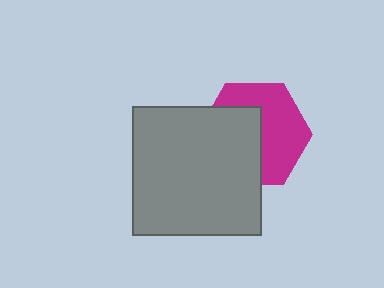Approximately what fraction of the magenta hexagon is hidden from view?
Roughly 47% of the magenta hexagon is hidden behind the gray square.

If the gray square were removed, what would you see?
You would see the complete magenta hexagon.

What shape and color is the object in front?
The object in front is a gray square.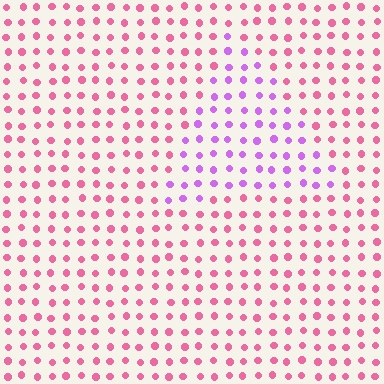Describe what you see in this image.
The image is filled with small pink elements in a uniform arrangement. A triangle-shaped region is visible where the elements are tinted to a slightly different hue, forming a subtle color boundary.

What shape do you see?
I see a triangle.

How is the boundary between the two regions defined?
The boundary is defined purely by a slight shift in hue (about 48 degrees). Spacing, size, and orientation are identical on both sides.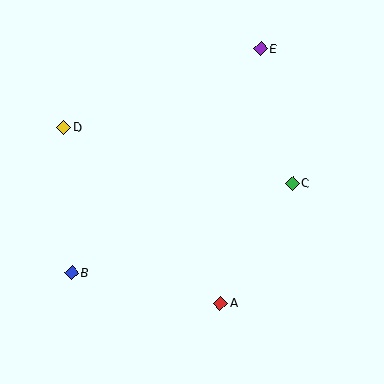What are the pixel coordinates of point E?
Point E is at (261, 49).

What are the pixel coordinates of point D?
Point D is at (64, 127).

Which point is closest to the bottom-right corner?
Point A is closest to the bottom-right corner.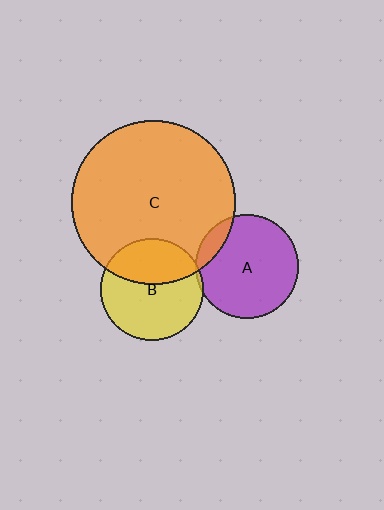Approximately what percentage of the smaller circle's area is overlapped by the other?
Approximately 5%.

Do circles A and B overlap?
Yes.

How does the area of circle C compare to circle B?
Approximately 2.6 times.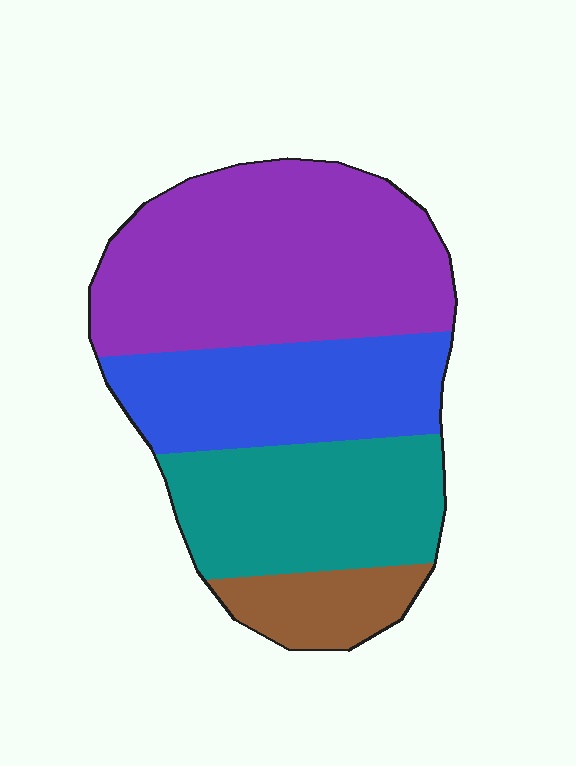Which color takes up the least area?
Brown, at roughly 10%.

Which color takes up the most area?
Purple, at roughly 40%.